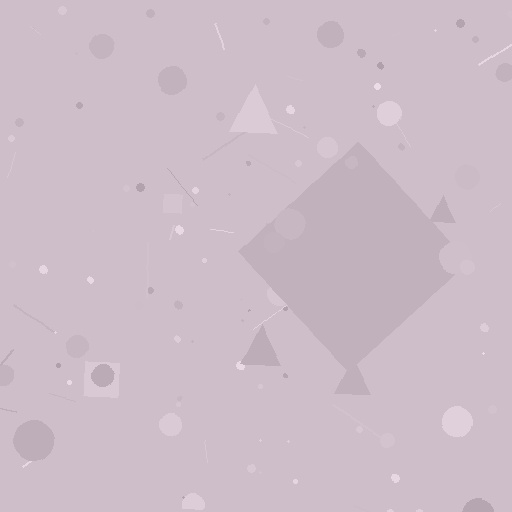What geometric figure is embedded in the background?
A diamond is embedded in the background.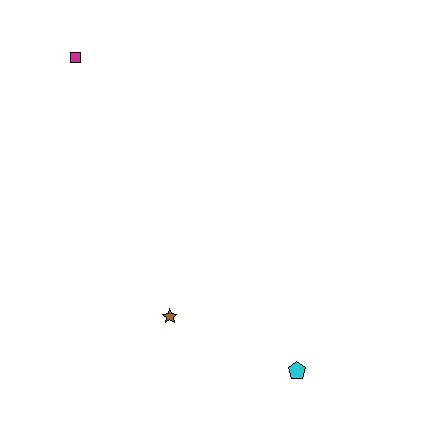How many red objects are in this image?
There are no red objects.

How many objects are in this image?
There are 3 objects.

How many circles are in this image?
There are no circles.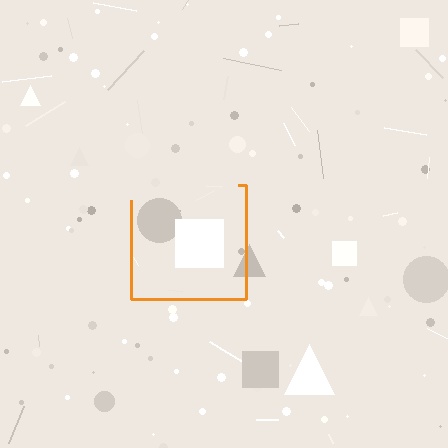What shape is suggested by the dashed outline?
The dashed outline suggests a square.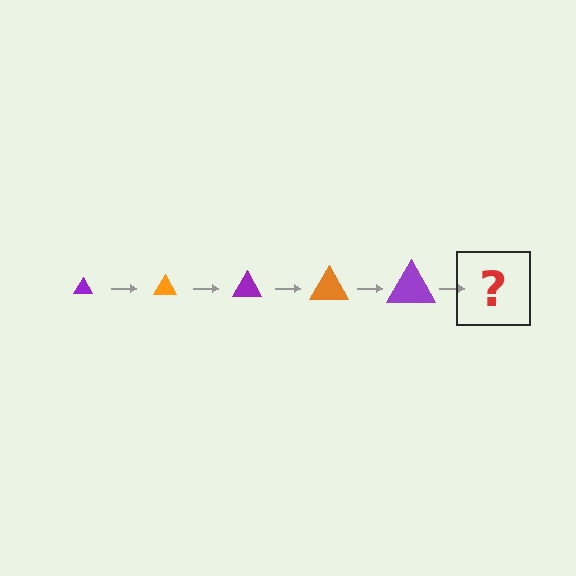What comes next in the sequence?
The next element should be an orange triangle, larger than the previous one.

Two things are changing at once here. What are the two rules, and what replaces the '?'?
The two rules are that the triangle grows larger each step and the color cycles through purple and orange. The '?' should be an orange triangle, larger than the previous one.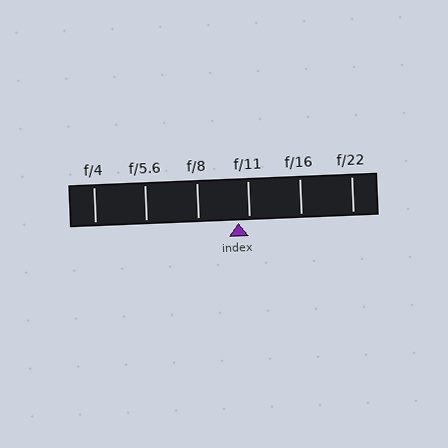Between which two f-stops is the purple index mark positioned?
The index mark is between f/8 and f/11.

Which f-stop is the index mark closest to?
The index mark is closest to f/11.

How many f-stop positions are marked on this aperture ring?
There are 6 f-stop positions marked.